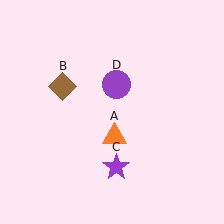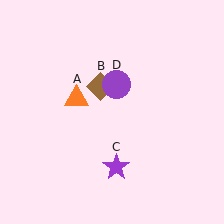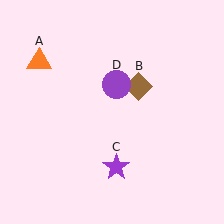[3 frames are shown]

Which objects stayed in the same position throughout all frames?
Purple star (object C) and purple circle (object D) remained stationary.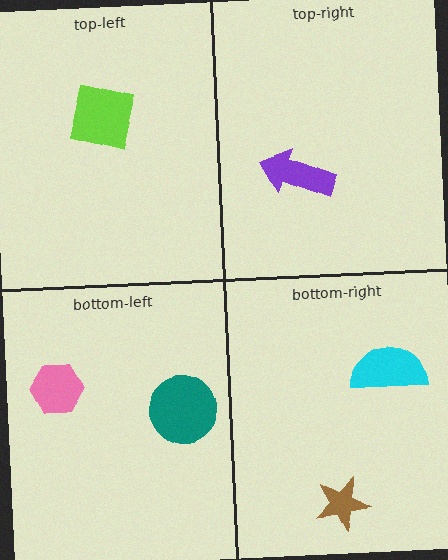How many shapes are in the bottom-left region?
2.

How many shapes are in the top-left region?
1.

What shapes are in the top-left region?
The lime square.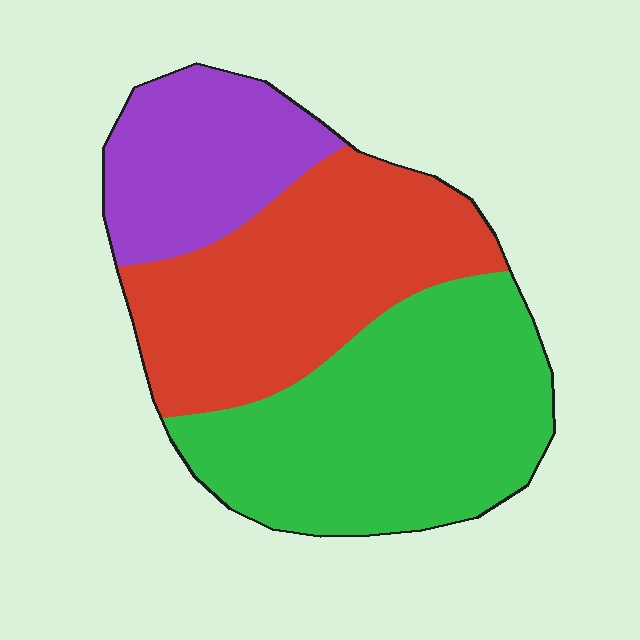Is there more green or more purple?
Green.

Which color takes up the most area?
Green, at roughly 45%.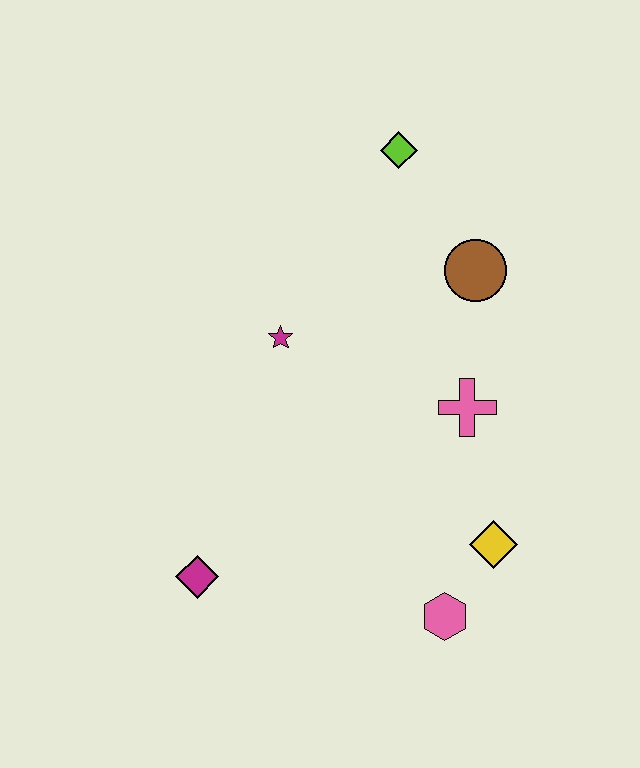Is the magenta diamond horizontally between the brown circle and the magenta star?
No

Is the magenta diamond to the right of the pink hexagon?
No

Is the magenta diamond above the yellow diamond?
No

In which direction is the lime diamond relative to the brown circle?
The lime diamond is above the brown circle.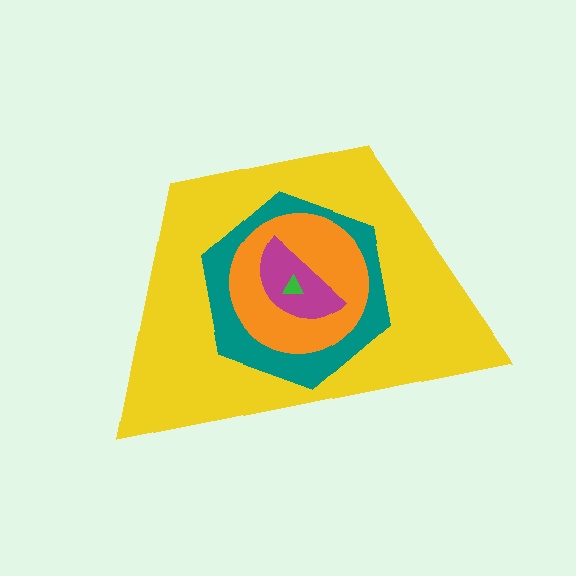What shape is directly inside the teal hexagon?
The orange circle.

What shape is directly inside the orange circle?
The magenta semicircle.